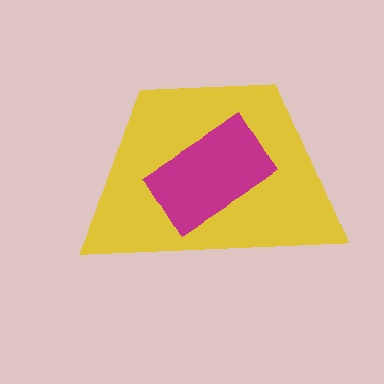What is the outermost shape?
The yellow trapezoid.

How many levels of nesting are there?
2.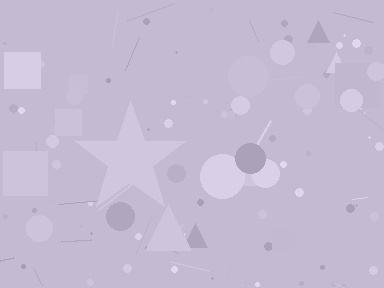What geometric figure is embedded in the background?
A star is embedded in the background.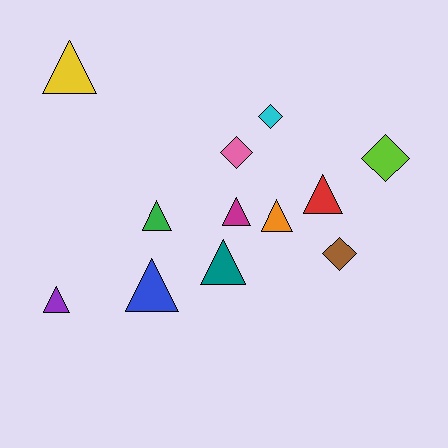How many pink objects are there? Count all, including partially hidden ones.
There is 1 pink object.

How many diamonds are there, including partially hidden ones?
There are 4 diamonds.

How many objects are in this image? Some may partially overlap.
There are 12 objects.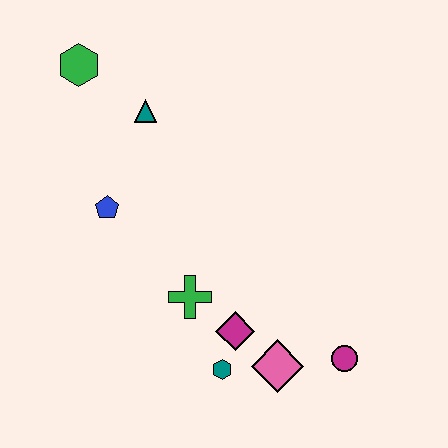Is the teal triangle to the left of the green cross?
Yes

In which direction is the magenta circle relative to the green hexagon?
The magenta circle is below the green hexagon.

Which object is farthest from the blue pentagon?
The magenta circle is farthest from the blue pentagon.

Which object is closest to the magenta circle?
The pink diamond is closest to the magenta circle.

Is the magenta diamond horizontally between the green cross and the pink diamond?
Yes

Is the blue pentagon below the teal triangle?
Yes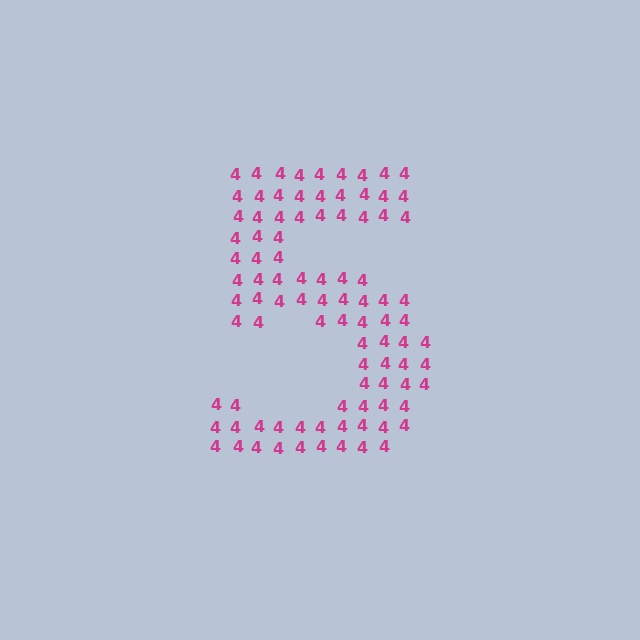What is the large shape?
The large shape is the digit 5.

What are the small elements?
The small elements are digit 4's.